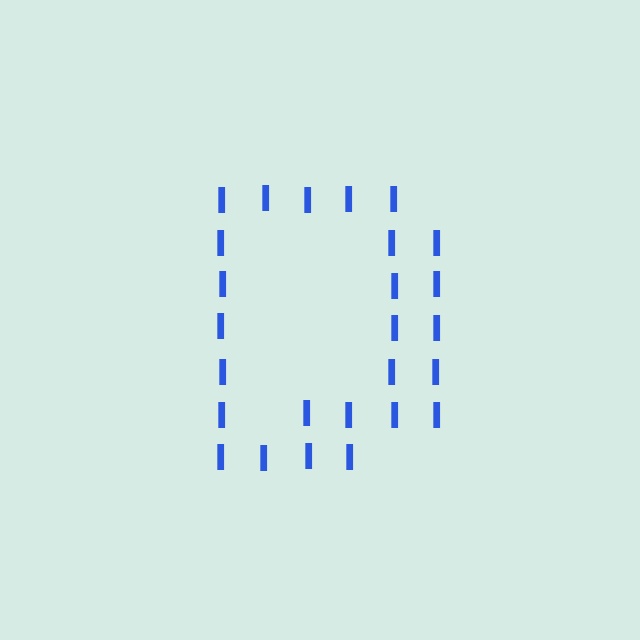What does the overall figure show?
The overall figure shows the letter D.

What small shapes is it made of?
It is made of small letter I's.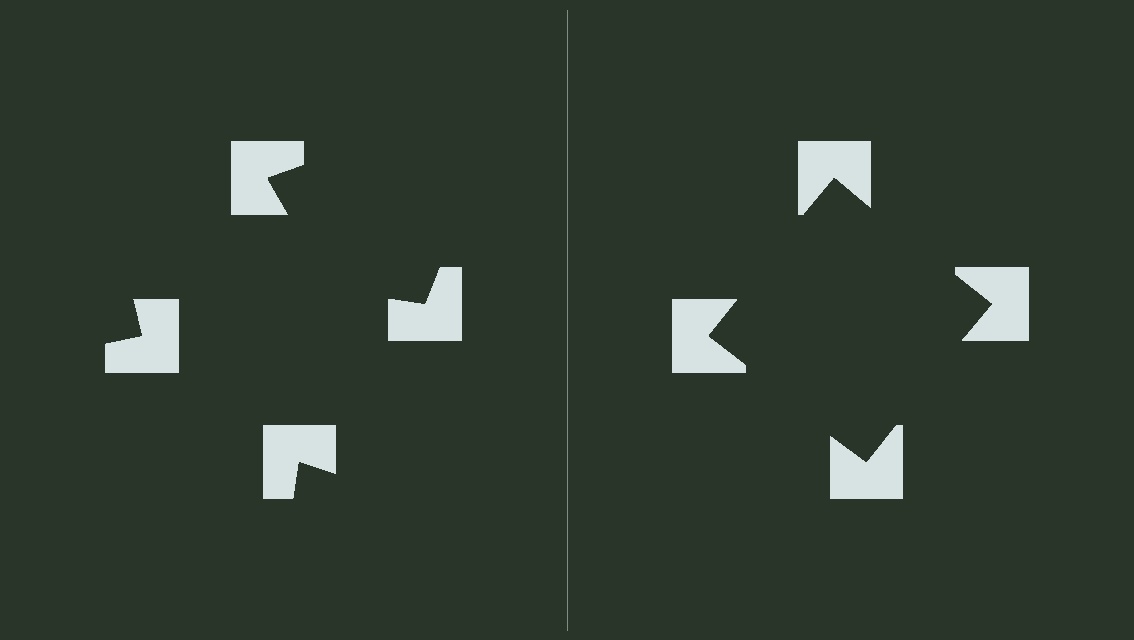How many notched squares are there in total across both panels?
8 — 4 on each side.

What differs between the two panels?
The notched squares are positioned identically on both sides; only the wedge orientations differ. On the right they align to a square; on the left they are misaligned.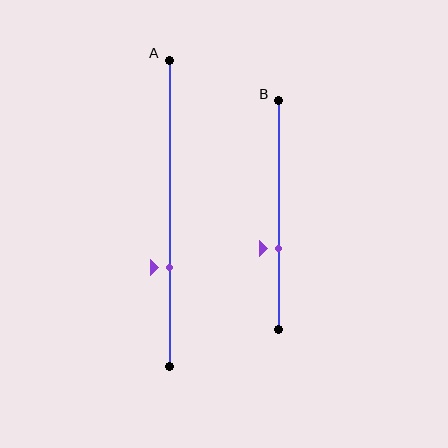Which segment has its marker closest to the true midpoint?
Segment B has its marker closest to the true midpoint.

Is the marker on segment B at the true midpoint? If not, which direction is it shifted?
No, the marker on segment B is shifted downward by about 14% of the segment length.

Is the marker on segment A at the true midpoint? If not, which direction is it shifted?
No, the marker on segment A is shifted downward by about 18% of the segment length.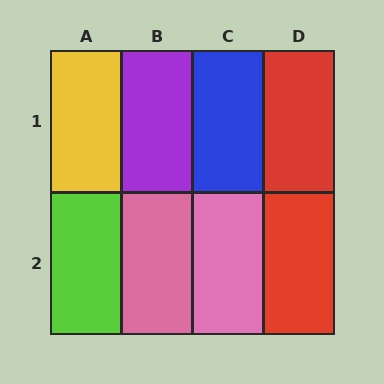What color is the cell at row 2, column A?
Lime.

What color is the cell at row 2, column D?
Red.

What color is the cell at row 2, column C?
Pink.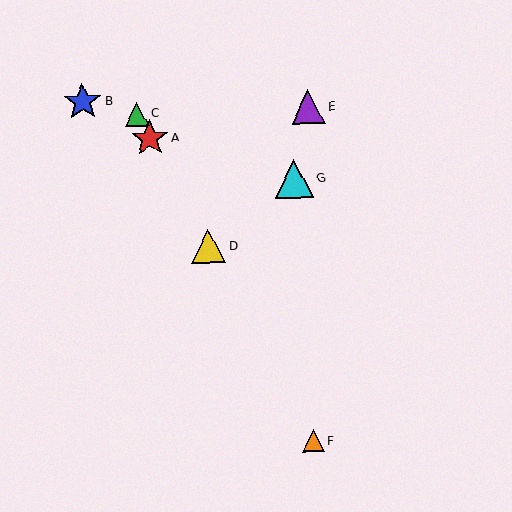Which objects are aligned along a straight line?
Objects A, C, D, F are aligned along a straight line.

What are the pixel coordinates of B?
Object B is at (83, 102).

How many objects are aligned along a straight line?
4 objects (A, C, D, F) are aligned along a straight line.